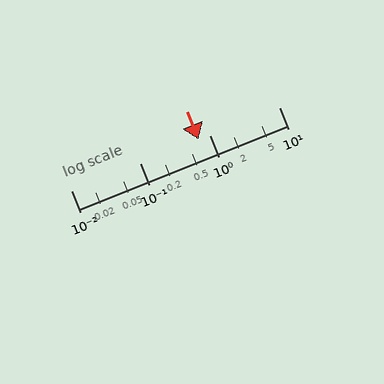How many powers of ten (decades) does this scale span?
The scale spans 3 decades, from 0.01 to 10.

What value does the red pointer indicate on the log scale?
The pointer indicates approximately 0.69.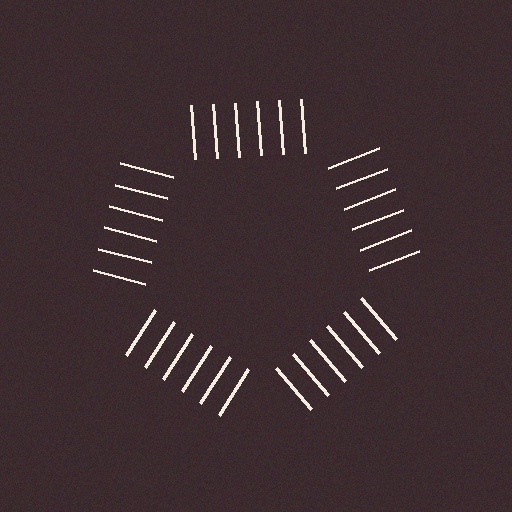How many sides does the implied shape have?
5 sides — the line-ends trace a pentagon.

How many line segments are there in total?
30 — 6 along each of the 5 edges.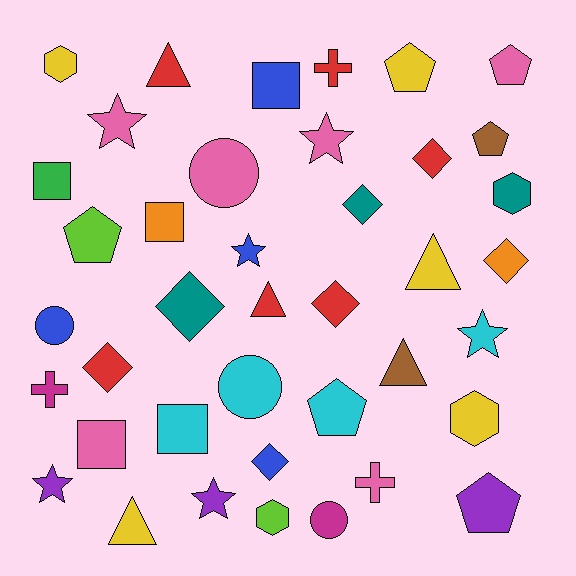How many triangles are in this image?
There are 5 triangles.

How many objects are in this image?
There are 40 objects.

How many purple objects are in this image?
There are 3 purple objects.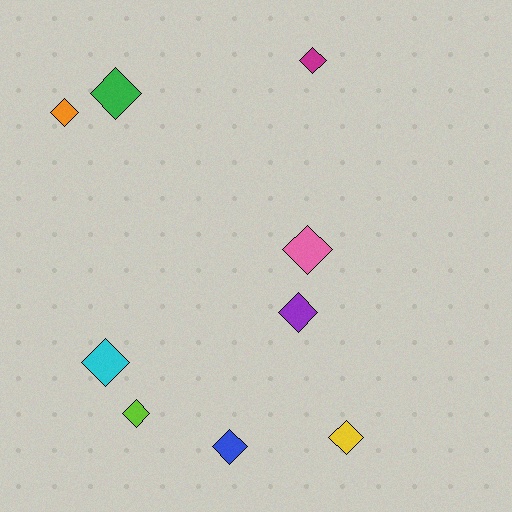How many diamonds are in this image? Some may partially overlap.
There are 9 diamonds.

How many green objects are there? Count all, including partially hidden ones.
There is 1 green object.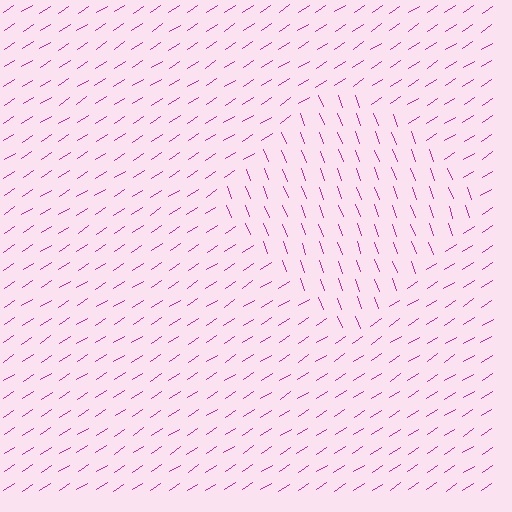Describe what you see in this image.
The image is filled with small magenta line segments. A diamond region in the image has lines oriented differently from the surrounding lines, creating a visible texture boundary.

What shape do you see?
I see a diamond.